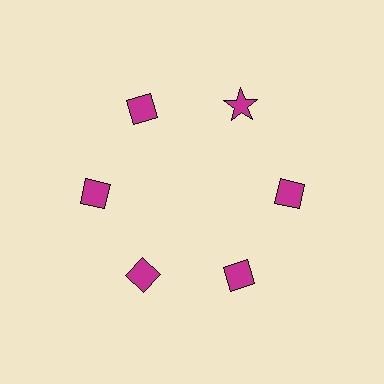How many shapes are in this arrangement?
There are 6 shapes arranged in a ring pattern.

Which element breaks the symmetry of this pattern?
The magenta star at roughly the 1 o'clock position breaks the symmetry. All other shapes are magenta diamonds.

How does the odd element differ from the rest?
It has a different shape: star instead of diamond.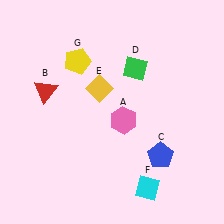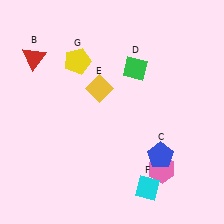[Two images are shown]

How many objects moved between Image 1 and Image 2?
2 objects moved between the two images.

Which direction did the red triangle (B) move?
The red triangle (B) moved up.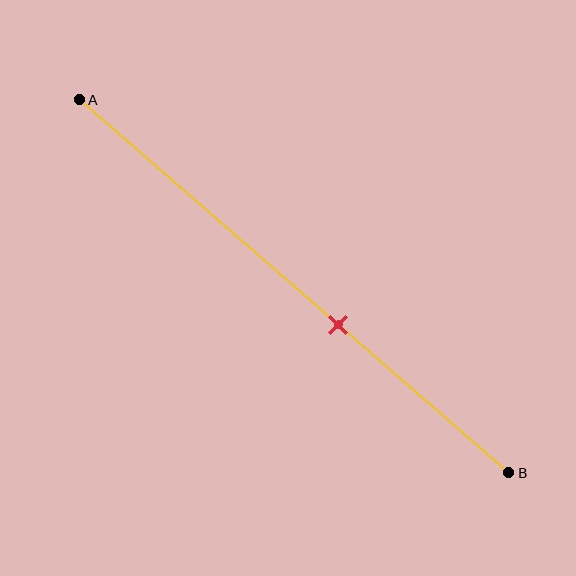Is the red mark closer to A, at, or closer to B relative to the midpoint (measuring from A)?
The red mark is closer to point B than the midpoint of segment AB.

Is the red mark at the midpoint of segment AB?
No, the mark is at about 60% from A, not at the 50% midpoint.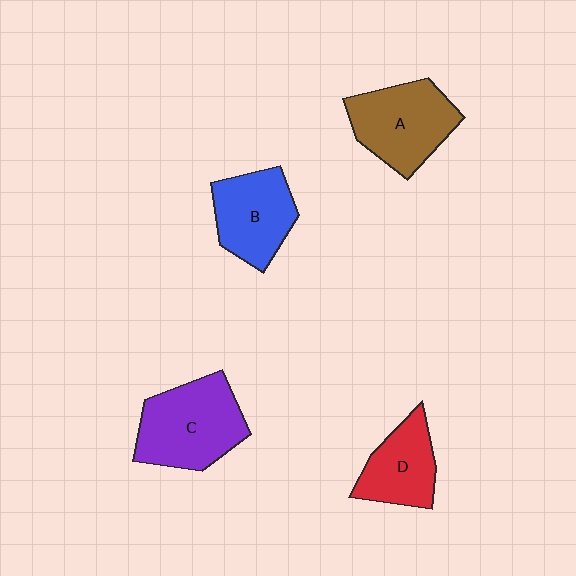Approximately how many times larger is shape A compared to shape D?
Approximately 1.3 times.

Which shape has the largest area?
Shape C (purple).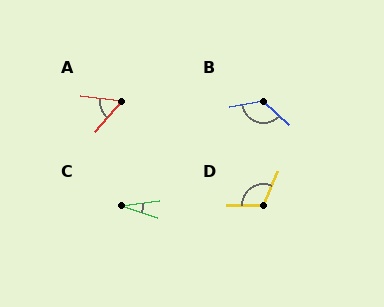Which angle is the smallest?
C, at approximately 27 degrees.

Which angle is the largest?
B, at approximately 128 degrees.